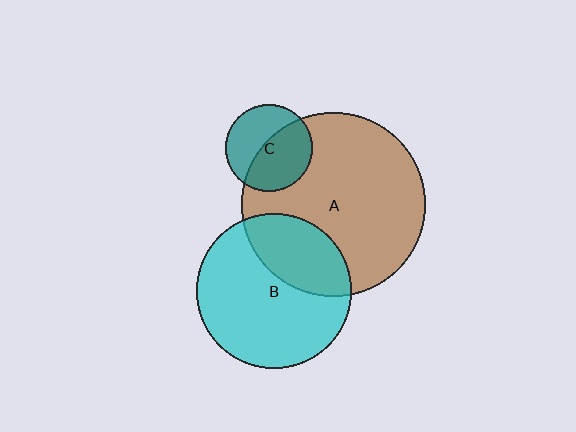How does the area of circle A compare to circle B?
Approximately 1.4 times.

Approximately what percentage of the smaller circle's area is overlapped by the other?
Approximately 55%.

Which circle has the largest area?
Circle A (brown).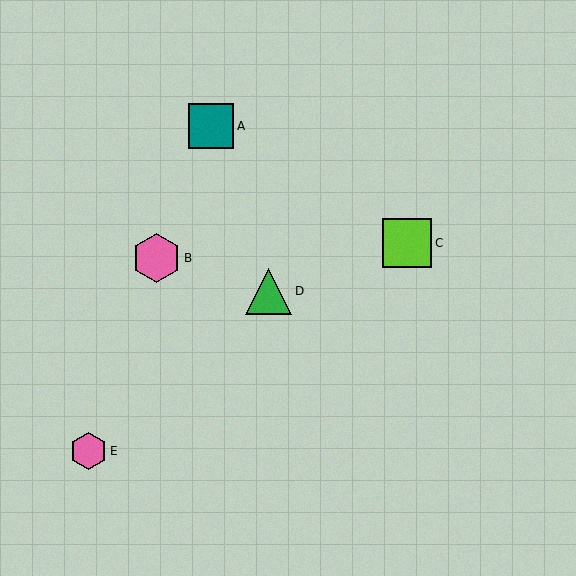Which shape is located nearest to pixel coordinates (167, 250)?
The pink hexagon (labeled B) at (156, 258) is nearest to that location.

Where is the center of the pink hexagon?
The center of the pink hexagon is at (156, 258).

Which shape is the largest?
The pink hexagon (labeled B) is the largest.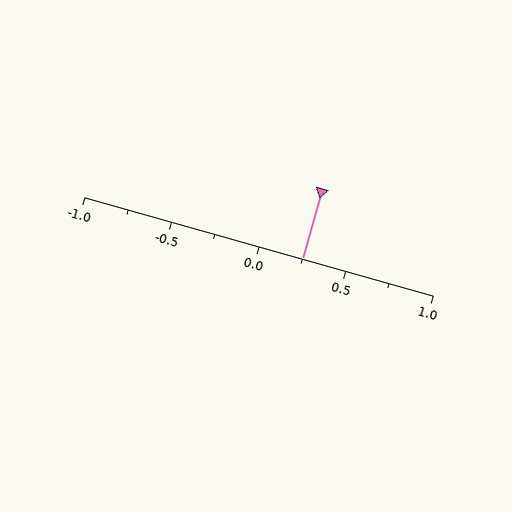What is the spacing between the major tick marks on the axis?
The major ticks are spaced 0.5 apart.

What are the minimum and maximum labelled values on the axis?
The axis runs from -1.0 to 1.0.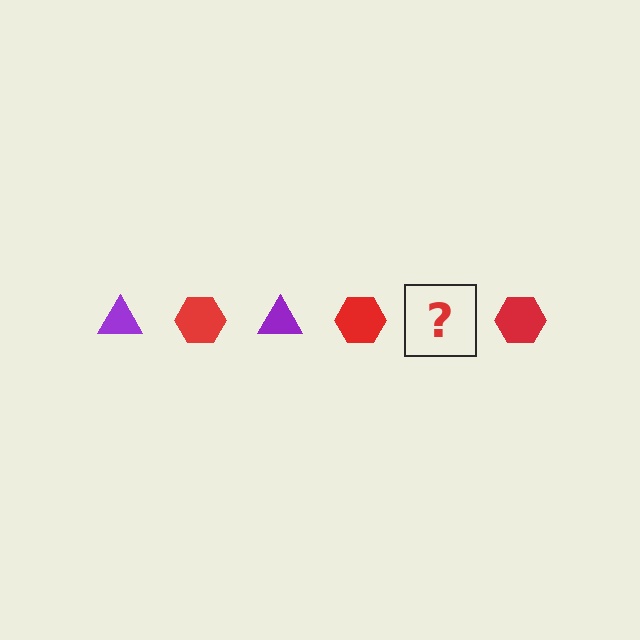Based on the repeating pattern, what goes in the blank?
The blank should be a purple triangle.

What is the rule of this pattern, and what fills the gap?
The rule is that the pattern alternates between purple triangle and red hexagon. The gap should be filled with a purple triangle.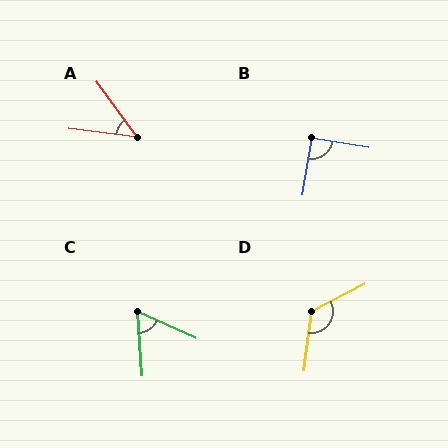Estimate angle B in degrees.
Approximately 90 degrees.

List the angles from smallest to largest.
A (47°), C (62°), B (90°), D (124°).